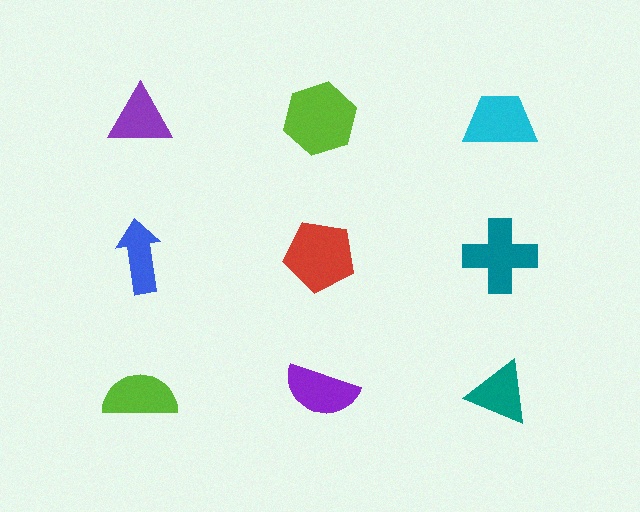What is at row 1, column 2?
A lime hexagon.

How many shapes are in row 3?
3 shapes.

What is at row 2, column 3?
A teal cross.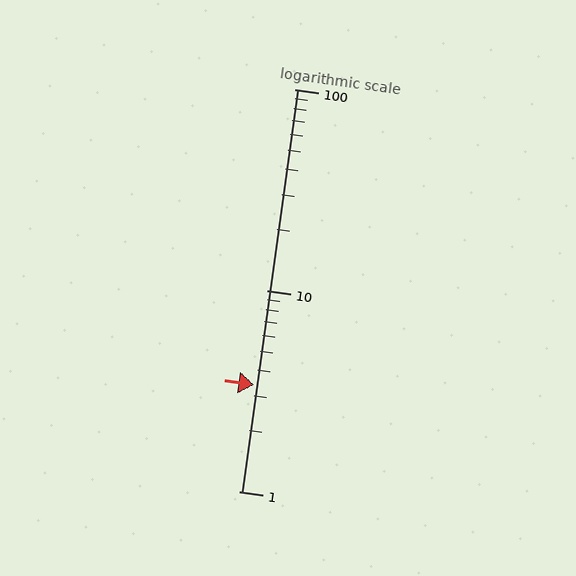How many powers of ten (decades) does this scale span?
The scale spans 2 decades, from 1 to 100.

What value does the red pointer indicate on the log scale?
The pointer indicates approximately 3.4.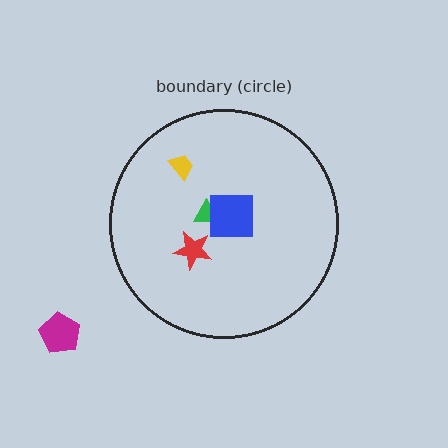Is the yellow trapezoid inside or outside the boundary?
Inside.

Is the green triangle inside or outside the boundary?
Inside.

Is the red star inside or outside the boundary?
Inside.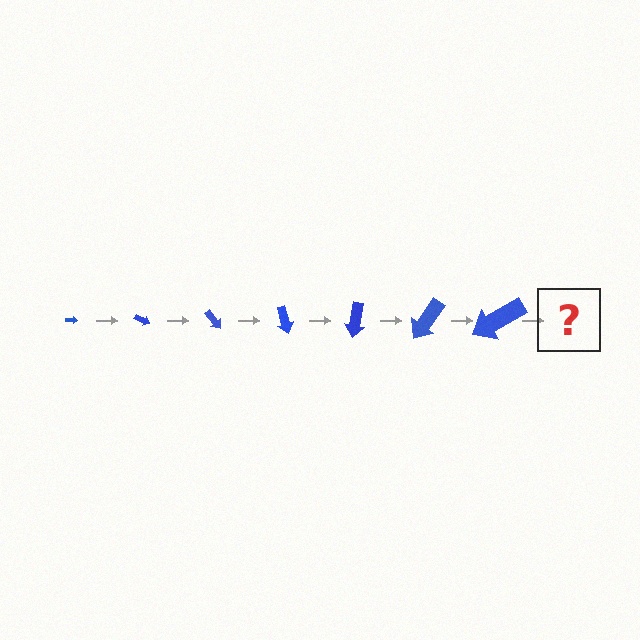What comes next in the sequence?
The next element should be an arrow, larger than the previous one and rotated 175 degrees from the start.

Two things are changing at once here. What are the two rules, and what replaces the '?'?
The two rules are that the arrow grows larger each step and it rotates 25 degrees each step. The '?' should be an arrow, larger than the previous one and rotated 175 degrees from the start.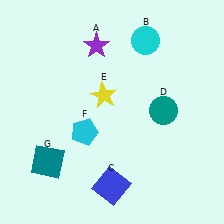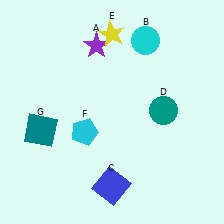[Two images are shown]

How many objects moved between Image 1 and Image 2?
2 objects moved between the two images.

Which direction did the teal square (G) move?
The teal square (G) moved up.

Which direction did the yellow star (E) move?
The yellow star (E) moved up.